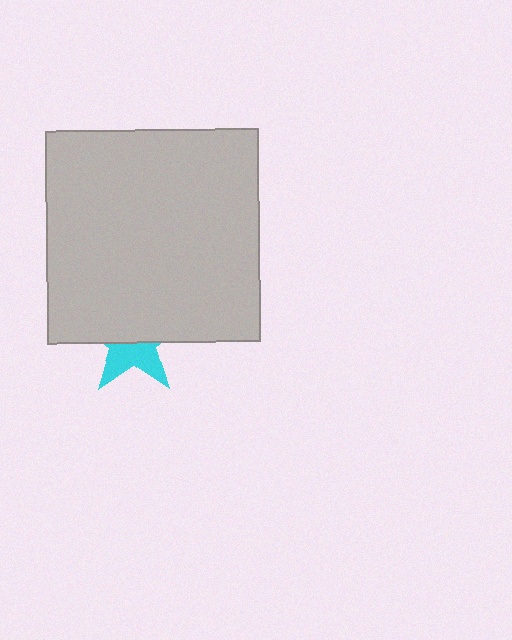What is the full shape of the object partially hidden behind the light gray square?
The partially hidden object is a cyan star.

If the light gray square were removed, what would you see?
You would see the complete cyan star.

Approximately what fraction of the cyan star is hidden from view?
Roughly 58% of the cyan star is hidden behind the light gray square.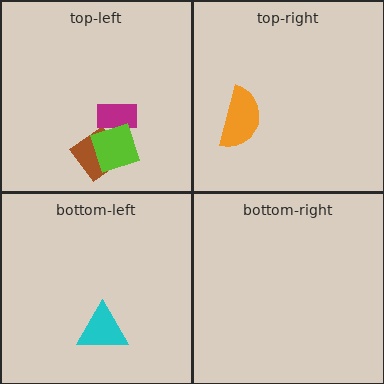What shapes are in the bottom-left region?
The cyan triangle.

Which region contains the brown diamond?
The top-left region.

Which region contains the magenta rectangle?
The top-left region.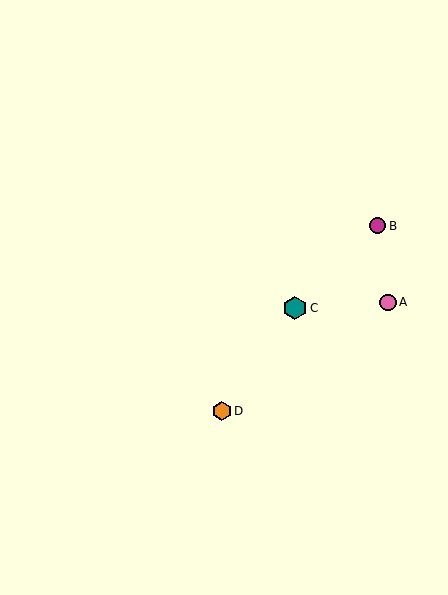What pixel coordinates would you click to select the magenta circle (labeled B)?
Click at (378, 226) to select the magenta circle B.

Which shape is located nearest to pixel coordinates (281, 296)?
The teal hexagon (labeled C) at (295, 308) is nearest to that location.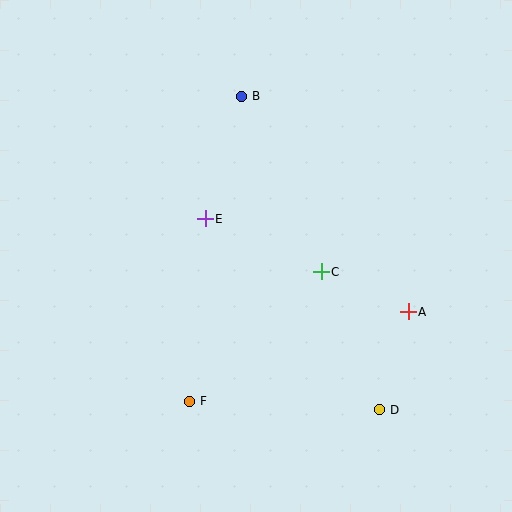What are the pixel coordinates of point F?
Point F is at (190, 401).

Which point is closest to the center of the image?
Point E at (205, 219) is closest to the center.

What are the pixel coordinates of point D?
Point D is at (380, 410).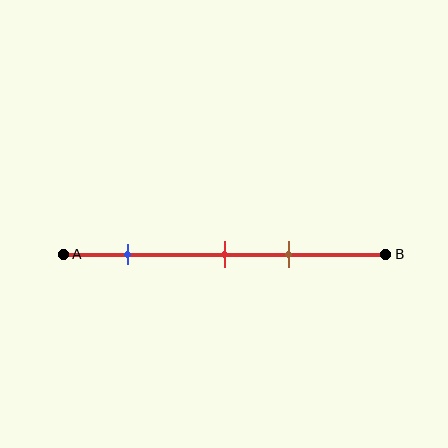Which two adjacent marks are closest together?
The red and brown marks are the closest adjacent pair.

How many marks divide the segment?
There are 3 marks dividing the segment.